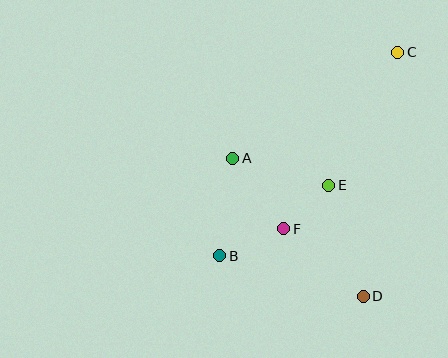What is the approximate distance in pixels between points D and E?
The distance between D and E is approximately 116 pixels.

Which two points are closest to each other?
Points E and F are closest to each other.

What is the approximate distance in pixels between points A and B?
The distance between A and B is approximately 98 pixels.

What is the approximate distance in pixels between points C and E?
The distance between C and E is approximately 150 pixels.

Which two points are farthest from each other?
Points B and C are farthest from each other.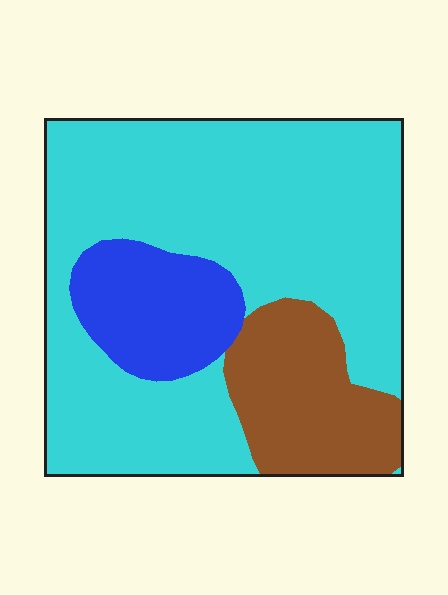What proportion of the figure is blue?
Blue takes up about one eighth (1/8) of the figure.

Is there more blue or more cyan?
Cyan.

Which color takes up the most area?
Cyan, at roughly 70%.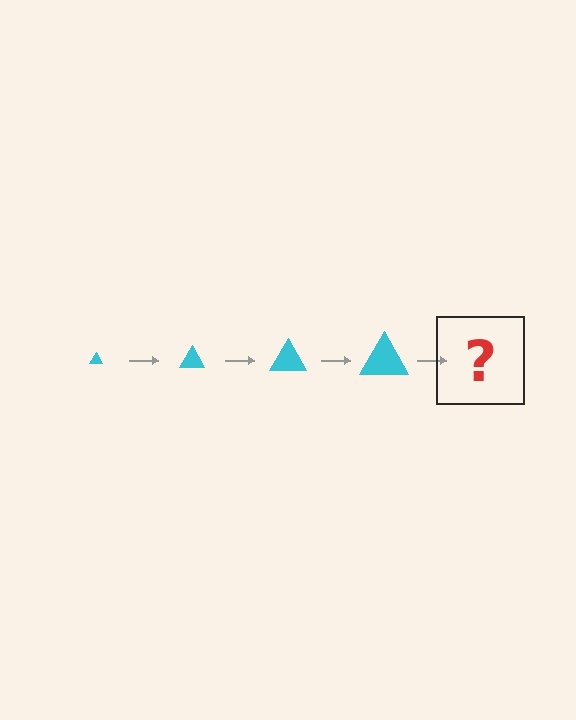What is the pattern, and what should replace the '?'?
The pattern is that the triangle gets progressively larger each step. The '?' should be a cyan triangle, larger than the previous one.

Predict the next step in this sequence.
The next step is a cyan triangle, larger than the previous one.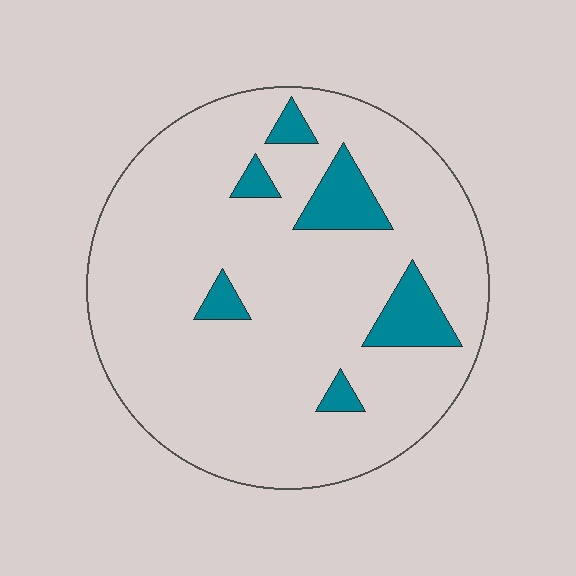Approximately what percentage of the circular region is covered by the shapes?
Approximately 10%.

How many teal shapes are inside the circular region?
6.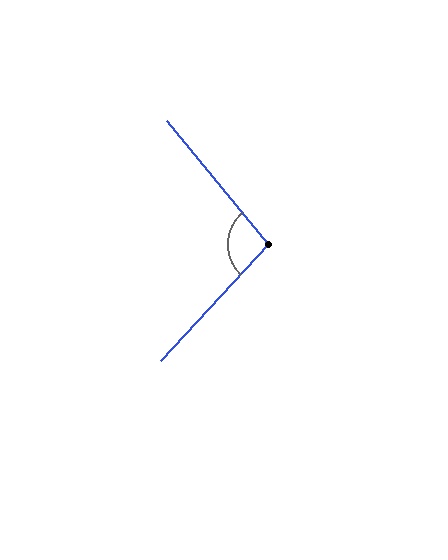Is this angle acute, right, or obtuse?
It is obtuse.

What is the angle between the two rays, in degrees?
Approximately 98 degrees.